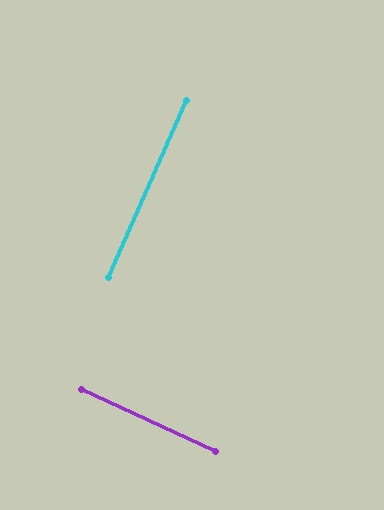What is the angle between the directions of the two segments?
Approximately 89 degrees.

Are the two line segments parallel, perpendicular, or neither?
Perpendicular — they meet at approximately 89°.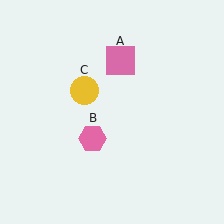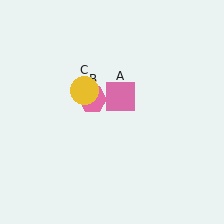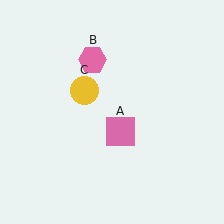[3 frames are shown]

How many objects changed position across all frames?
2 objects changed position: pink square (object A), pink hexagon (object B).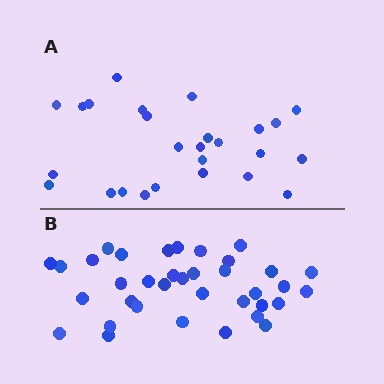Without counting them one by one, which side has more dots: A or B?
Region B (the bottom region) has more dots.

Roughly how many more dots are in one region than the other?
Region B has roughly 10 or so more dots than region A.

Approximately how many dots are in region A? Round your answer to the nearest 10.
About 30 dots. (The exact count is 26, which rounds to 30.)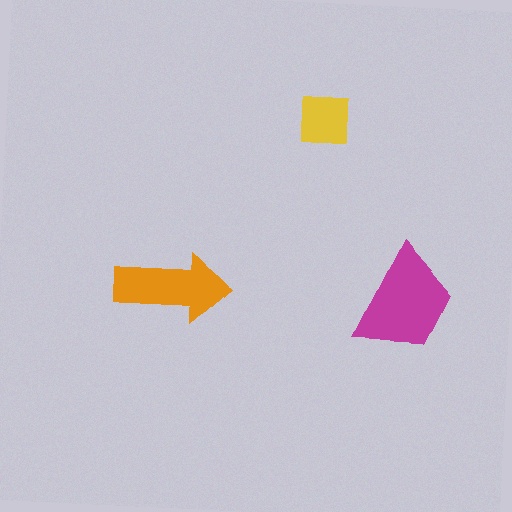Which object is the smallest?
The yellow square.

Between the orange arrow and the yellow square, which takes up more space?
The orange arrow.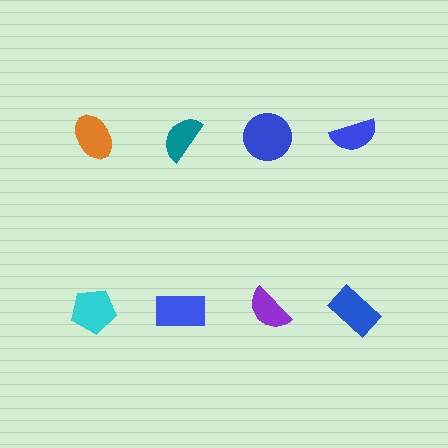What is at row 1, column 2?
A teal semicircle.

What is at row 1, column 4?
A blue semicircle.